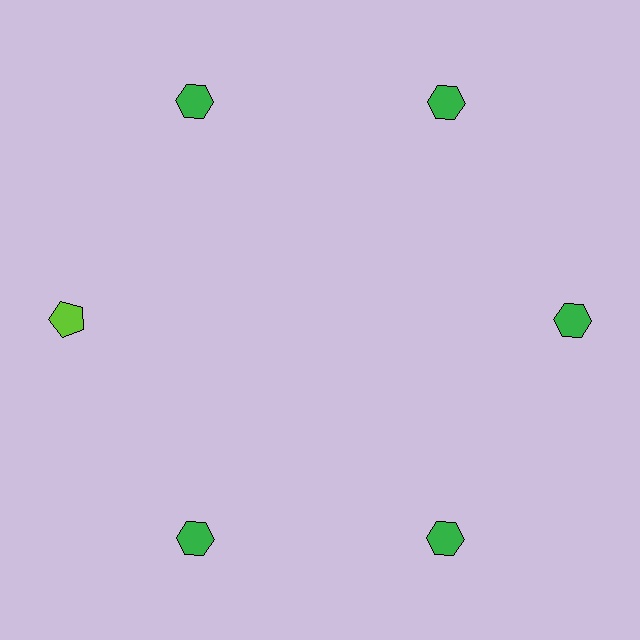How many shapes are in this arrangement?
There are 6 shapes arranged in a ring pattern.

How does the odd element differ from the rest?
It differs in both color (lime instead of green) and shape (pentagon instead of hexagon).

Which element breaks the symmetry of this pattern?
The lime pentagon at roughly the 9 o'clock position breaks the symmetry. All other shapes are green hexagons.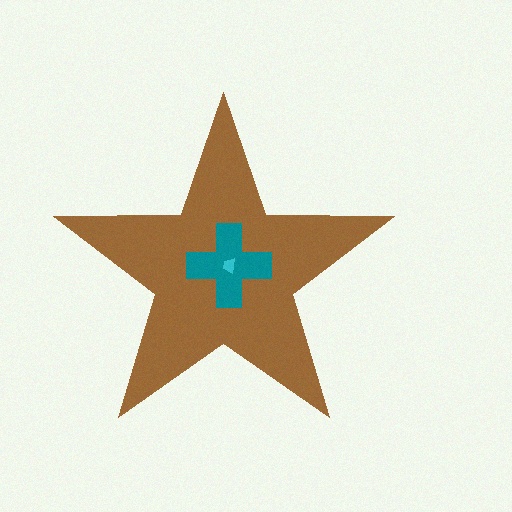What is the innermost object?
The cyan trapezoid.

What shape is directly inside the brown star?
The teal cross.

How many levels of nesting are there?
3.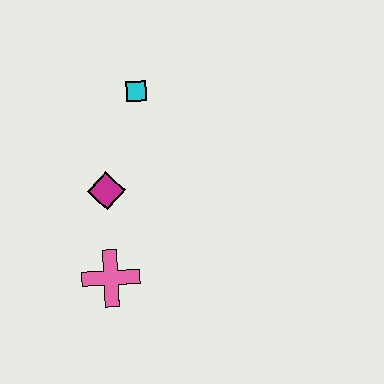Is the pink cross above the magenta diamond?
No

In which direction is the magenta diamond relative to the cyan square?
The magenta diamond is below the cyan square.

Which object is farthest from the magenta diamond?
The cyan square is farthest from the magenta diamond.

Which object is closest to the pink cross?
The magenta diamond is closest to the pink cross.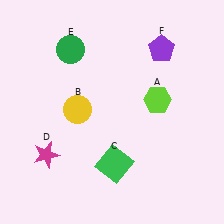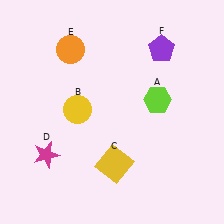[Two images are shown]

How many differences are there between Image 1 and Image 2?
There are 2 differences between the two images.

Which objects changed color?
C changed from green to yellow. E changed from green to orange.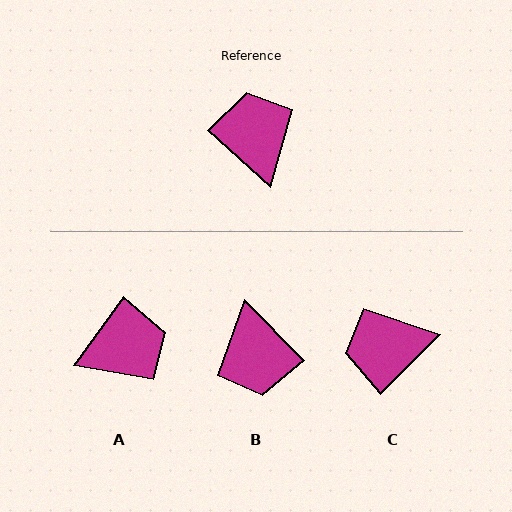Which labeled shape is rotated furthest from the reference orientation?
B, about 176 degrees away.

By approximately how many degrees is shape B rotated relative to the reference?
Approximately 176 degrees counter-clockwise.